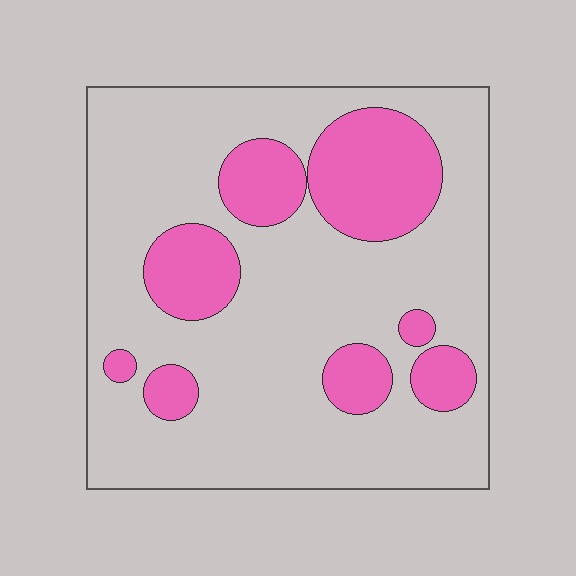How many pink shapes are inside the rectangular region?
8.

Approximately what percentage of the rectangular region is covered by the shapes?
Approximately 25%.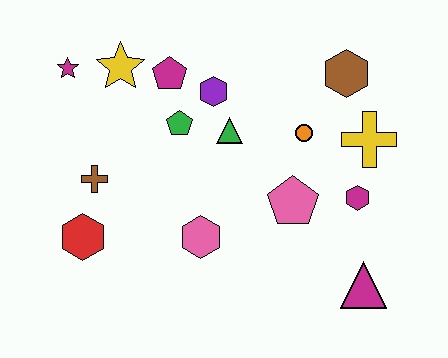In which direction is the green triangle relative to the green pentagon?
The green triangle is to the right of the green pentagon.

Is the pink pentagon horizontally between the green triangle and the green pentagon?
No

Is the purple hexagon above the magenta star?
No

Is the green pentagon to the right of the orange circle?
No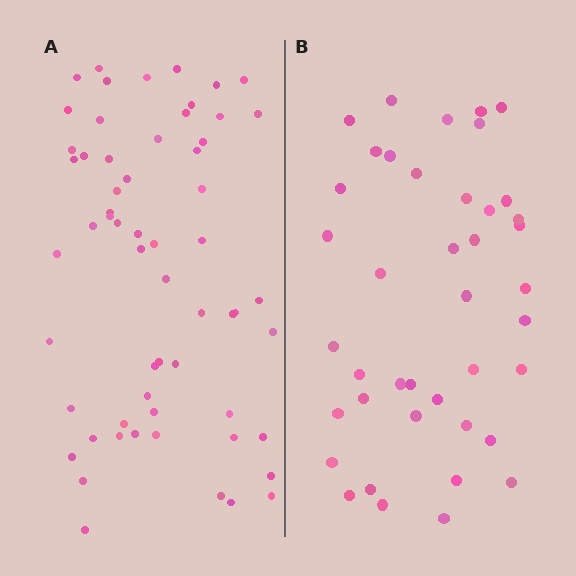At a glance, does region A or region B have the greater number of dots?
Region A (the left region) has more dots.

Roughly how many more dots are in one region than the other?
Region A has approximately 20 more dots than region B.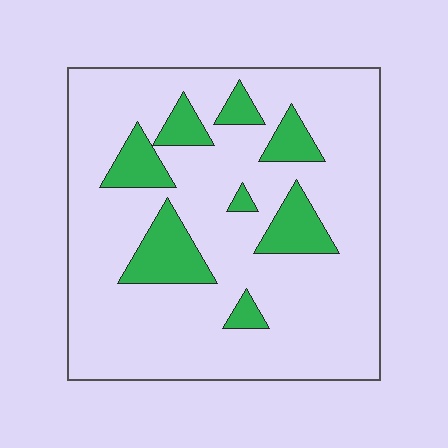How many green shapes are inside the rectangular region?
8.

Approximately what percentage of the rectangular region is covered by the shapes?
Approximately 15%.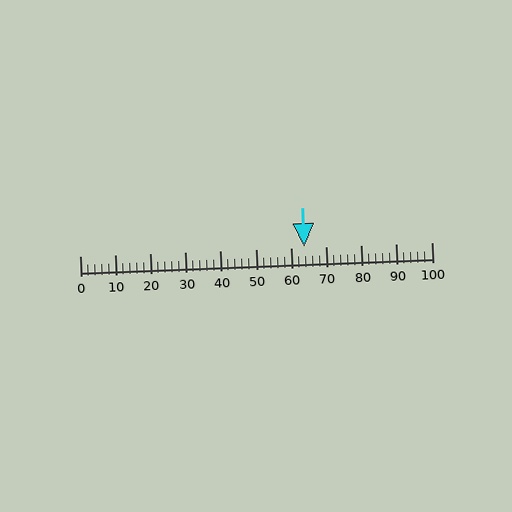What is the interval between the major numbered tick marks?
The major tick marks are spaced 10 units apart.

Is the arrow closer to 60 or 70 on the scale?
The arrow is closer to 60.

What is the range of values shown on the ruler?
The ruler shows values from 0 to 100.